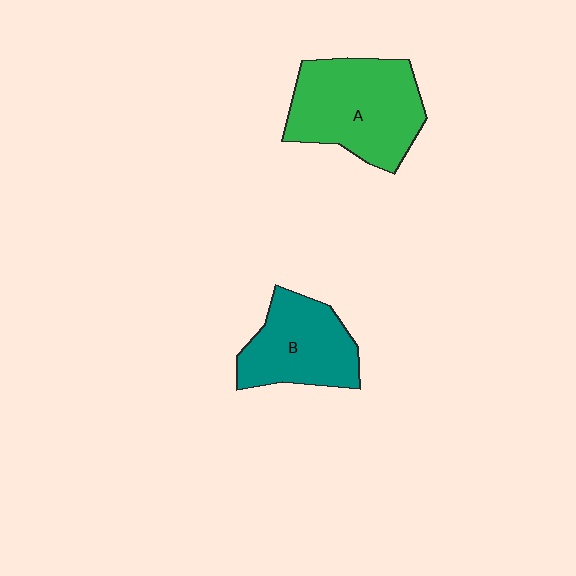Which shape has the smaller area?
Shape B (teal).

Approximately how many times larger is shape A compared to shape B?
Approximately 1.3 times.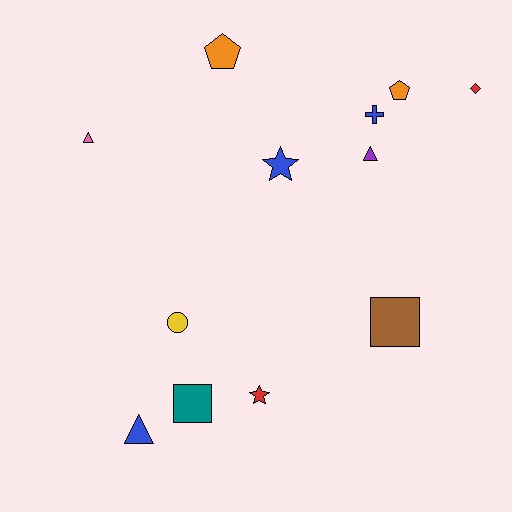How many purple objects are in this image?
There is 1 purple object.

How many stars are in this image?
There are 2 stars.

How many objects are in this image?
There are 12 objects.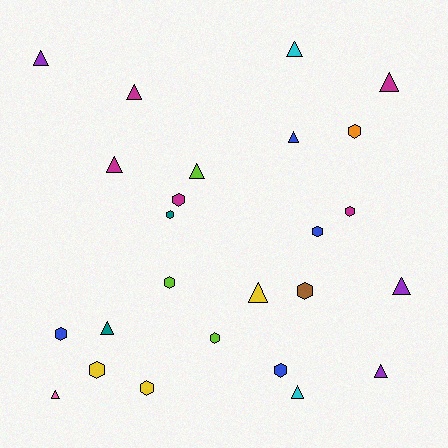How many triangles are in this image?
There are 13 triangles.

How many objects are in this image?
There are 25 objects.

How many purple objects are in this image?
There are 3 purple objects.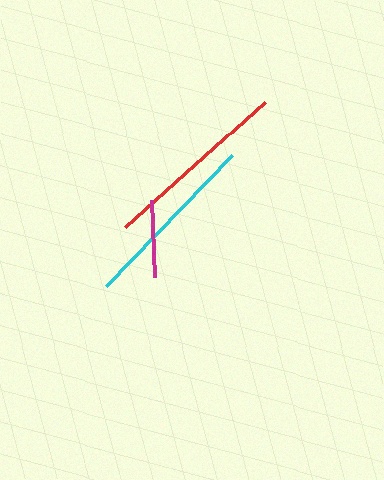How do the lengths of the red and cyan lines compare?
The red and cyan lines are approximately the same length.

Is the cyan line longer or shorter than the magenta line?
The cyan line is longer than the magenta line.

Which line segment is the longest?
The red line is the longest at approximately 187 pixels.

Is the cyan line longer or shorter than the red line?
The red line is longer than the cyan line.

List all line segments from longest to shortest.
From longest to shortest: red, cyan, magenta.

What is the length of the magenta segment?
The magenta segment is approximately 77 pixels long.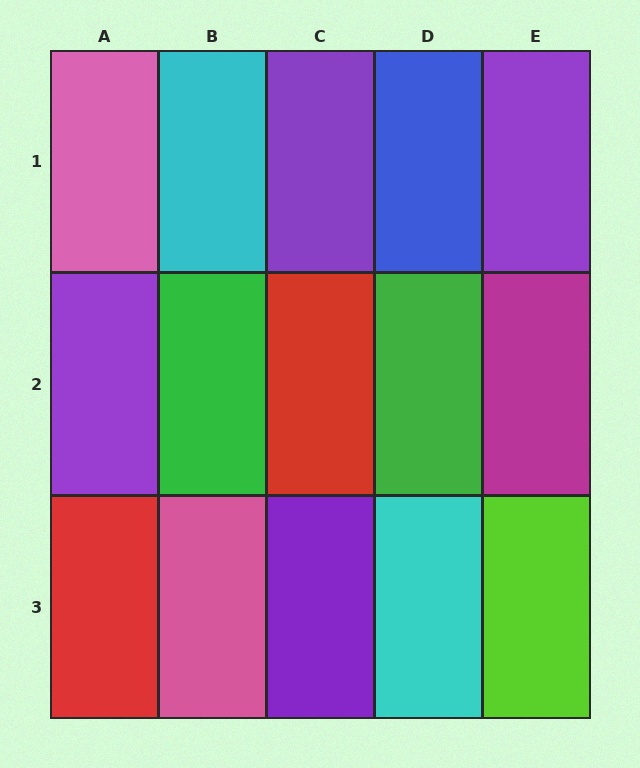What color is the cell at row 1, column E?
Purple.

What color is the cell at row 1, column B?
Cyan.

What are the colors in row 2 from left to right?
Purple, green, red, green, magenta.